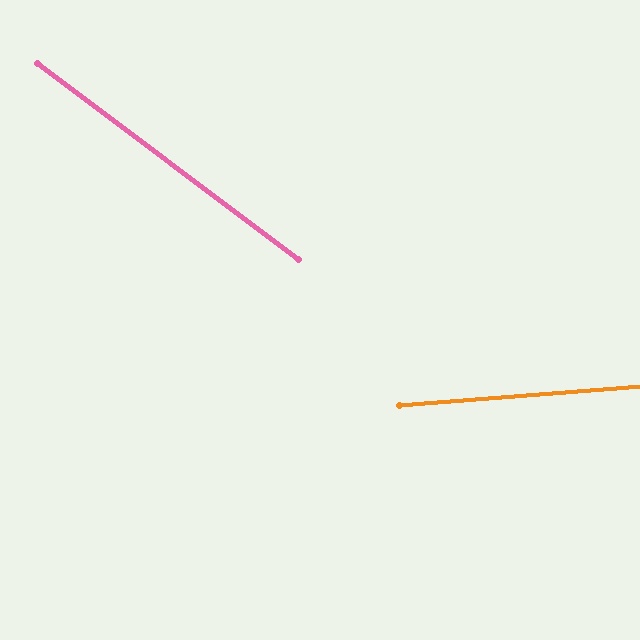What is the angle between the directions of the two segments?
Approximately 42 degrees.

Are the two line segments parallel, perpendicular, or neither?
Neither parallel nor perpendicular — they differ by about 42°.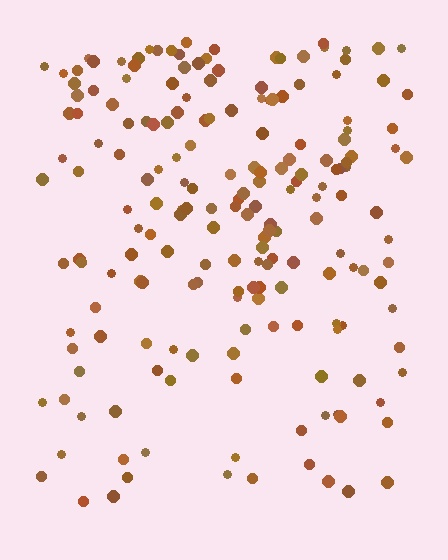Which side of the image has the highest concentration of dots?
The top.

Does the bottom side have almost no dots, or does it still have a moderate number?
Still a moderate number, just noticeably fewer than the top.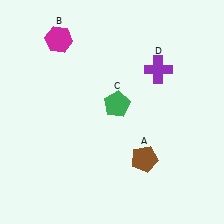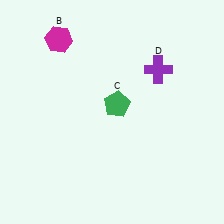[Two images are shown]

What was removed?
The brown pentagon (A) was removed in Image 2.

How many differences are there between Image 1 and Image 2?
There is 1 difference between the two images.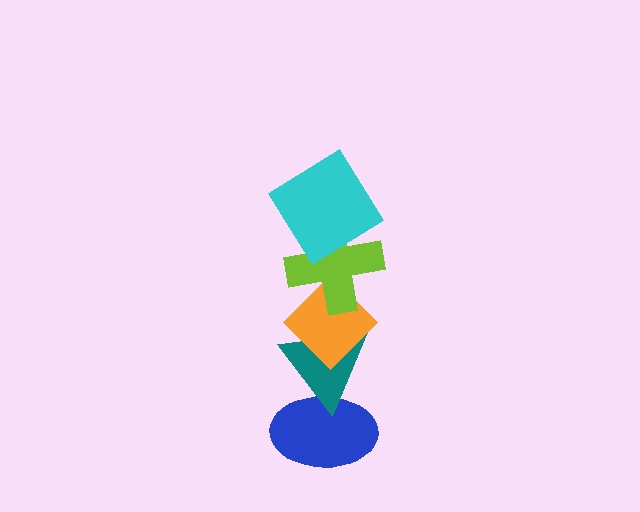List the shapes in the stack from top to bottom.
From top to bottom: the cyan diamond, the lime cross, the orange diamond, the teal triangle, the blue ellipse.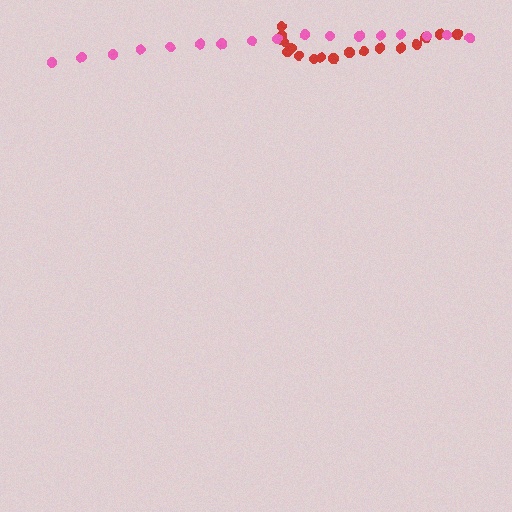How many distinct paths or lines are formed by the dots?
There are 2 distinct paths.